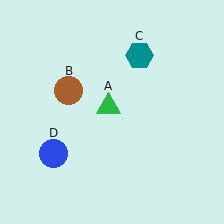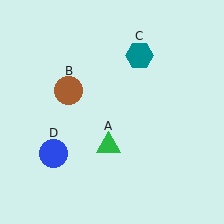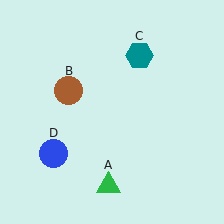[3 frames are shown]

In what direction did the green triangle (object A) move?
The green triangle (object A) moved down.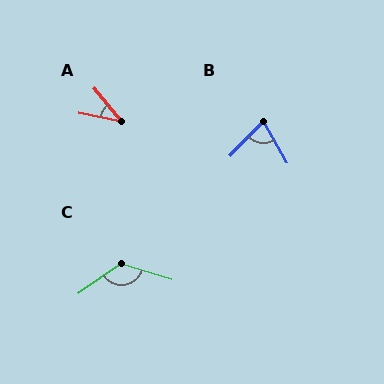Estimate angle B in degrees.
Approximately 73 degrees.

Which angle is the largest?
C, at approximately 128 degrees.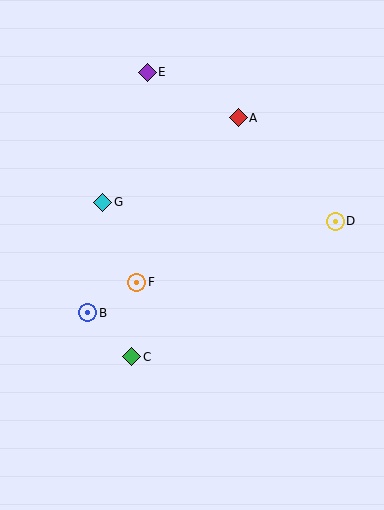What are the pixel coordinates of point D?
Point D is at (335, 221).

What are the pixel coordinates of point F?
Point F is at (137, 282).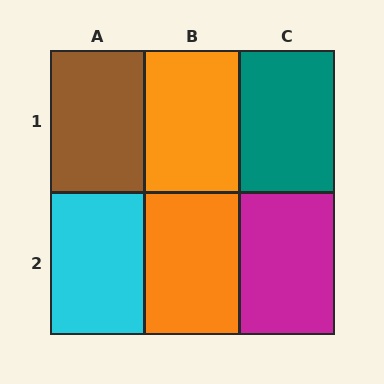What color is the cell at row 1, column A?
Brown.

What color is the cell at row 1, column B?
Orange.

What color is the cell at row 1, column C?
Teal.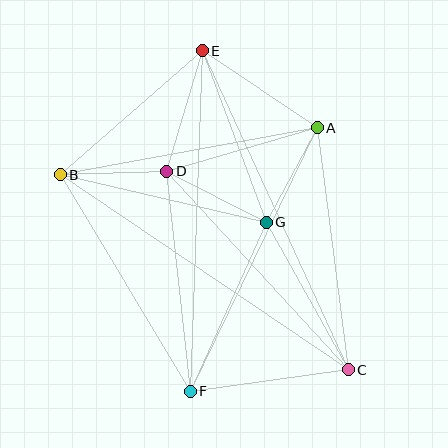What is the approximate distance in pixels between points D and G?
The distance between D and G is approximately 112 pixels.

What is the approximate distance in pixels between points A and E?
The distance between A and E is approximately 138 pixels.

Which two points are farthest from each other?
Points C and E are farthest from each other.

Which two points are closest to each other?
Points B and D are closest to each other.